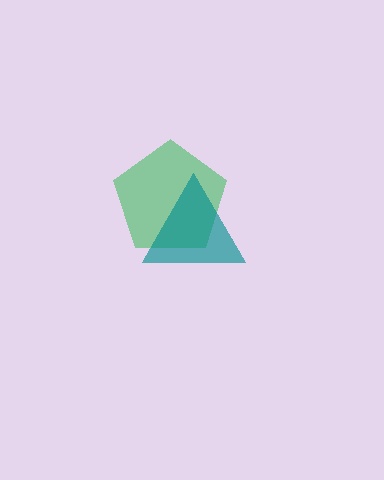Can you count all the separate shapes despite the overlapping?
Yes, there are 2 separate shapes.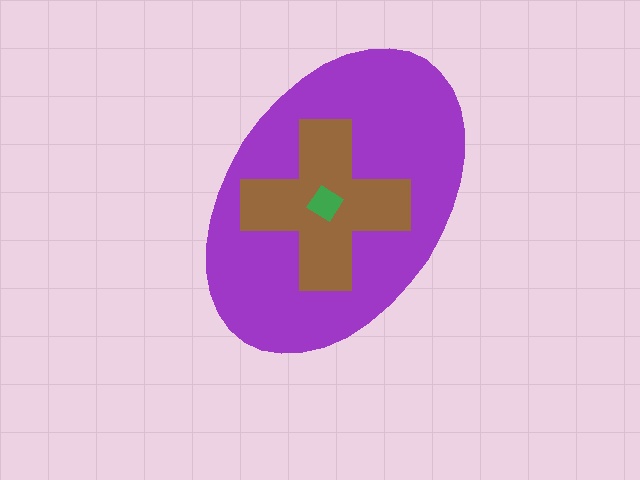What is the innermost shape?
The green diamond.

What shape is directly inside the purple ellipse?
The brown cross.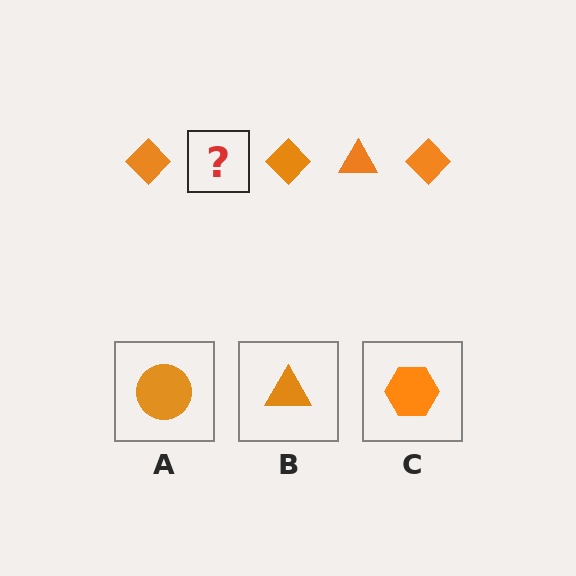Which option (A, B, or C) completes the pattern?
B.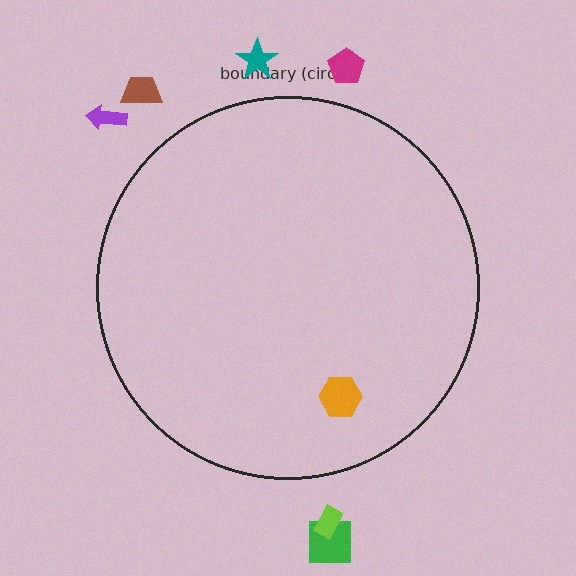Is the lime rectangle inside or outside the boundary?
Outside.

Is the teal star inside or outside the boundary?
Outside.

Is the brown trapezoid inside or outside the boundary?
Outside.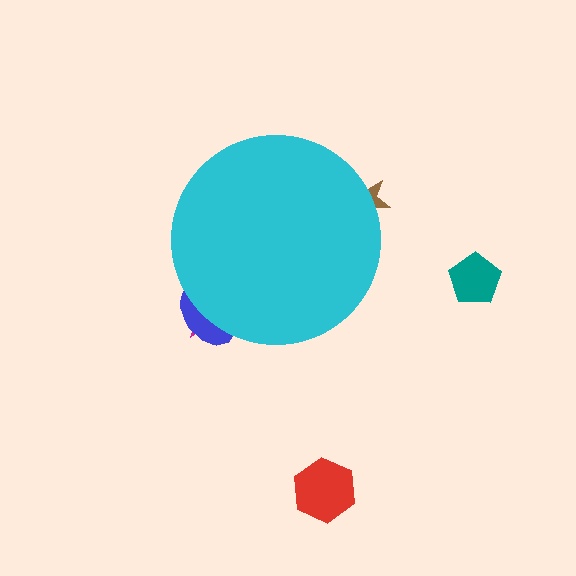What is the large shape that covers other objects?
A cyan circle.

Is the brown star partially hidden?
Yes, the brown star is partially hidden behind the cyan circle.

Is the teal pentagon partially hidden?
No, the teal pentagon is fully visible.